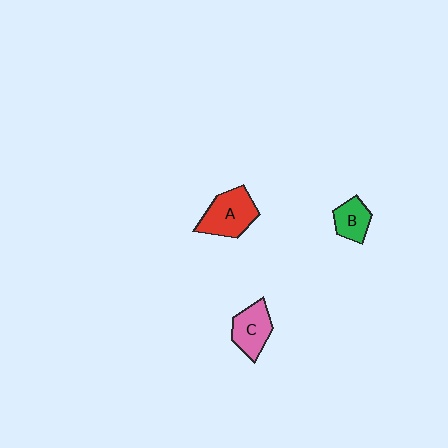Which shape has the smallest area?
Shape B (green).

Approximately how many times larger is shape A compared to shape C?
Approximately 1.3 times.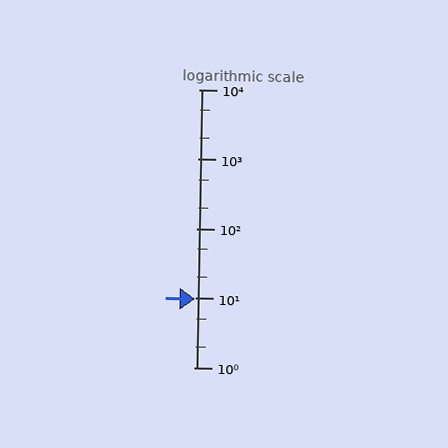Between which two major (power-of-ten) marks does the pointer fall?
The pointer is between 1 and 10.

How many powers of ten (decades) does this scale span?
The scale spans 4 decades, from 1 to 10000.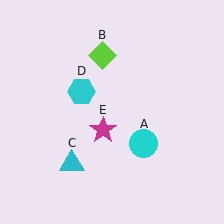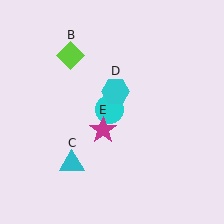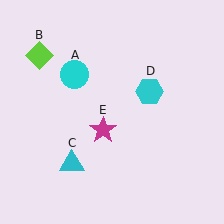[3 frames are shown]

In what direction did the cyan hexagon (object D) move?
The cyan hexagon (object D) moved right.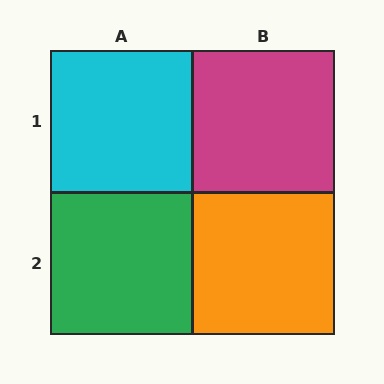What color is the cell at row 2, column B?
Orange.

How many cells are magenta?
1 cell is magenta.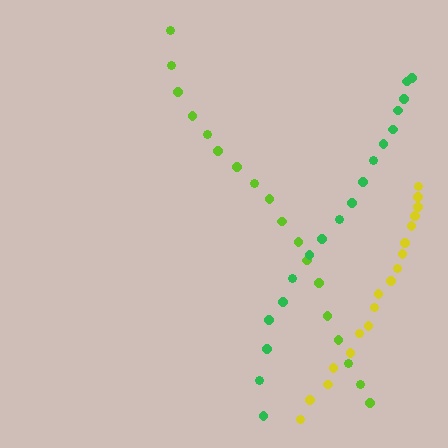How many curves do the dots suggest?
There are 3 distinct paths.